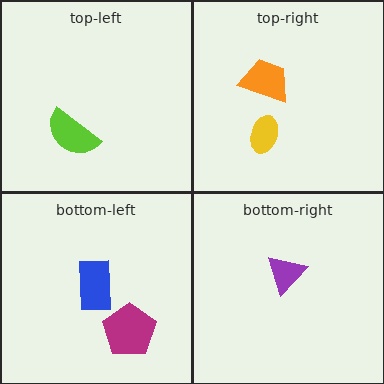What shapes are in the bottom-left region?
The blue rectangle, the magenta pentagon.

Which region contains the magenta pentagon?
The bottom-left region.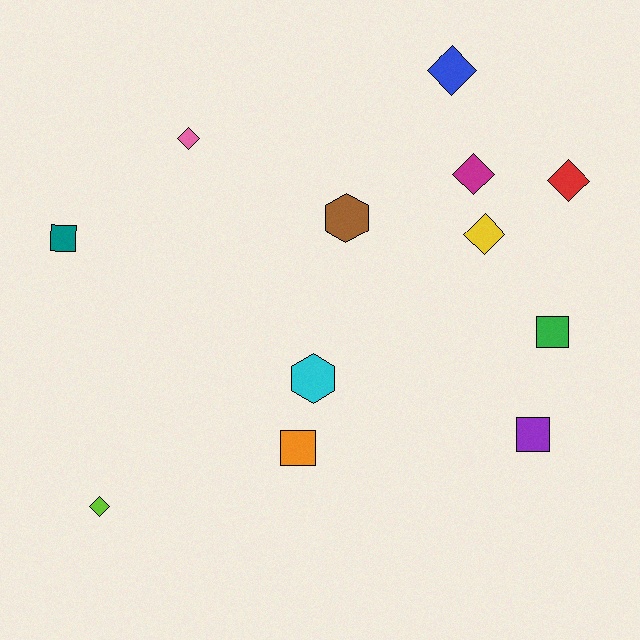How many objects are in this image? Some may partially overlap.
There are 12 objects.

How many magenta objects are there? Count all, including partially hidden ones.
There is 1 magenta object.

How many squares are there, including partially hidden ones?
There are 4 squares.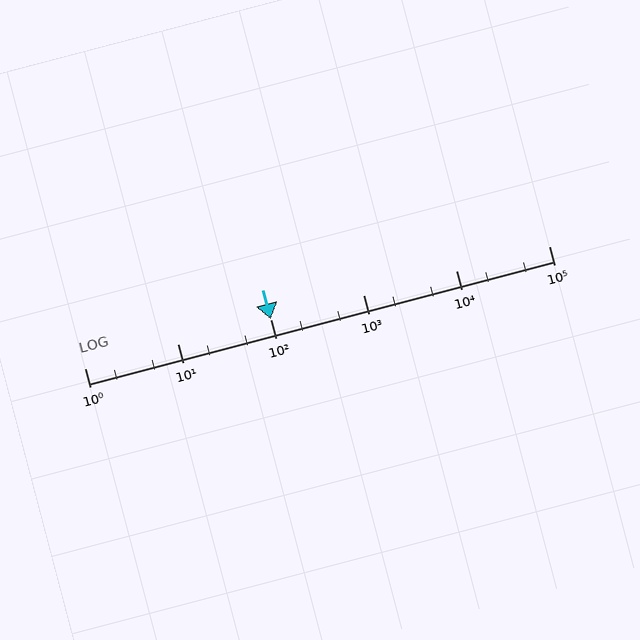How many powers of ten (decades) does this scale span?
The scale spans 5 decades, from 1 to 100000.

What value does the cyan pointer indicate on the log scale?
The pointer indicates approximately 100.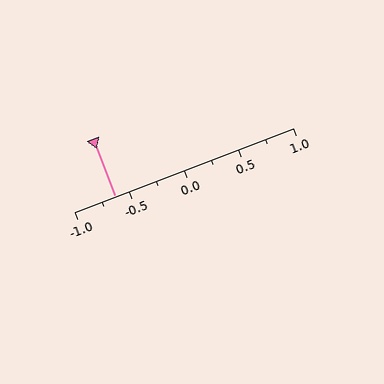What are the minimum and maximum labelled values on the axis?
The axis runs from -1.0 to 1.0.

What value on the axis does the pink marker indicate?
The marker indicates approximately -0.62.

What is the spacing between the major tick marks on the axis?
The major ticks are spaced 0.5 apart.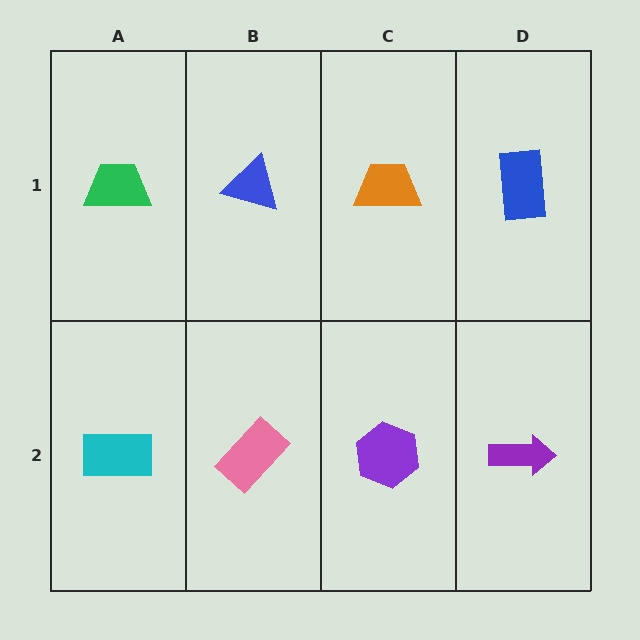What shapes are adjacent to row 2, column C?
An orange trapezoid (row 1, column C), a pink rectangle (row 2, column B), a purple arrow (row 2, column D).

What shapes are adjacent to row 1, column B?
A pink rectangle (row 2, column B), a green trapezoid (row 1, column A), an orange trapezoid (row 1, column C).